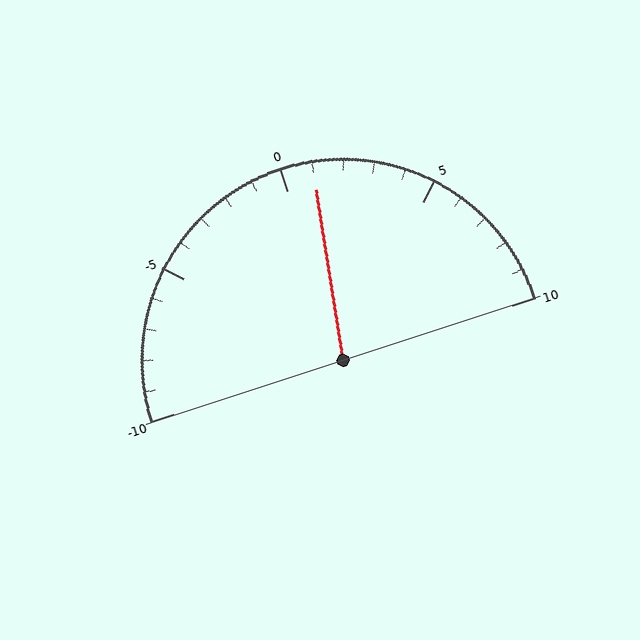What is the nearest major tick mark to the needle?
The nearest major tick mark is 0.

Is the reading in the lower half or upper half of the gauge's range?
The reading is in the upper half of the range (-10 to 10).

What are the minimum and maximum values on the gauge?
The gauge ranges from -10 to 10.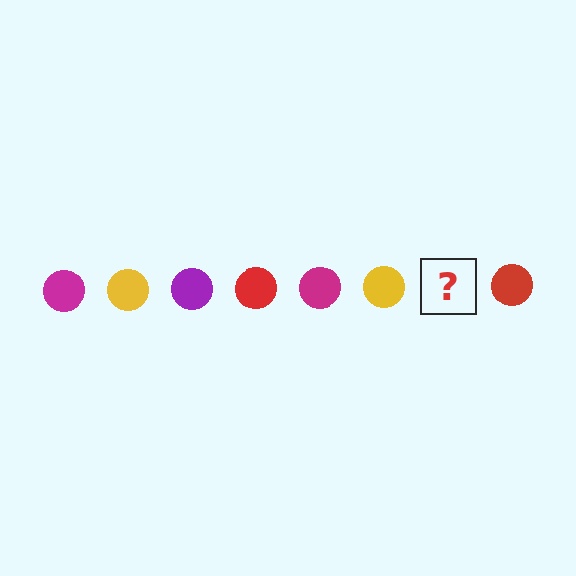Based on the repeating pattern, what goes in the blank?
The blank should be a purple circle.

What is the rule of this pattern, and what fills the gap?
The rule is that the pattern cycles through magenta, yellow, purple, red circles. The gap should be filled with a purple circle.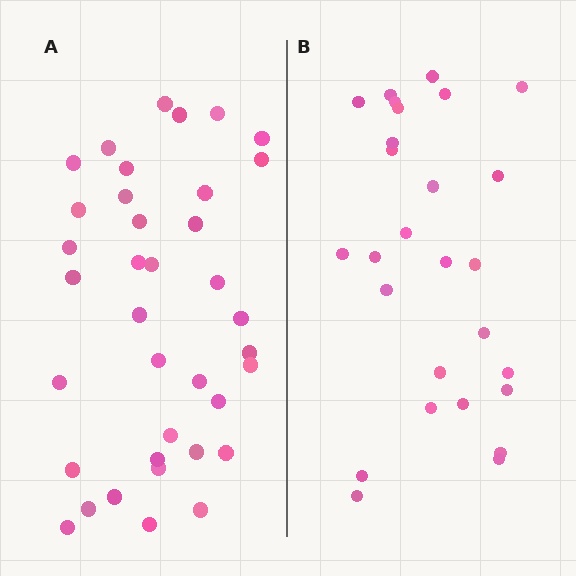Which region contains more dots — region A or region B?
Region A (the left region) has more dots.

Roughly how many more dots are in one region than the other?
Region A has roughly 10 or so more dots than region B.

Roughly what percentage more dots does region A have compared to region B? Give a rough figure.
About 35% more.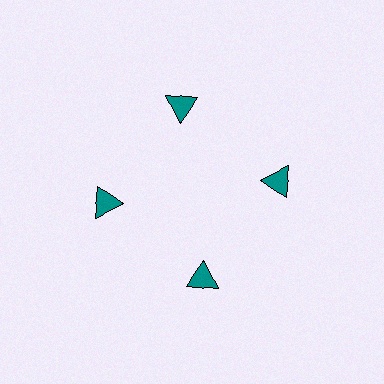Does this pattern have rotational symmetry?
Yes, this pattern has 4-fold rotational symmetry. It looks the same after rotating 90 degrees around the center.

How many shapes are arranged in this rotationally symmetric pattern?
There are 4 shapes, arranged in 4 groups of 1.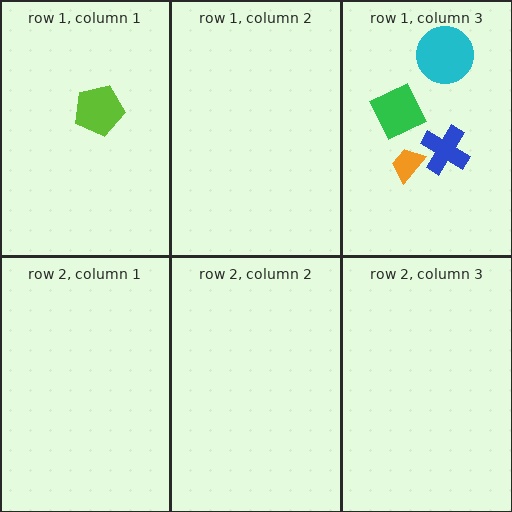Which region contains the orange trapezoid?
The row 1, column 3 region.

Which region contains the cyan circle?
The row 1, column 3 region.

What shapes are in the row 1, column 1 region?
The lime pentagon.